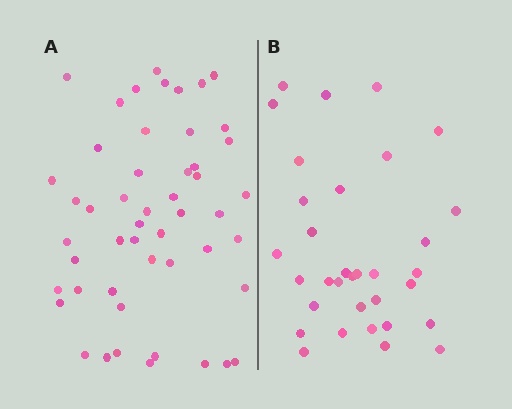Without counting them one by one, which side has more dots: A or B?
Region A (the left region) has more dots.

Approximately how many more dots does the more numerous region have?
Region A has approximately 15 more dots than region B.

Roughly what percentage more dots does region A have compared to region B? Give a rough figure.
About 50% more.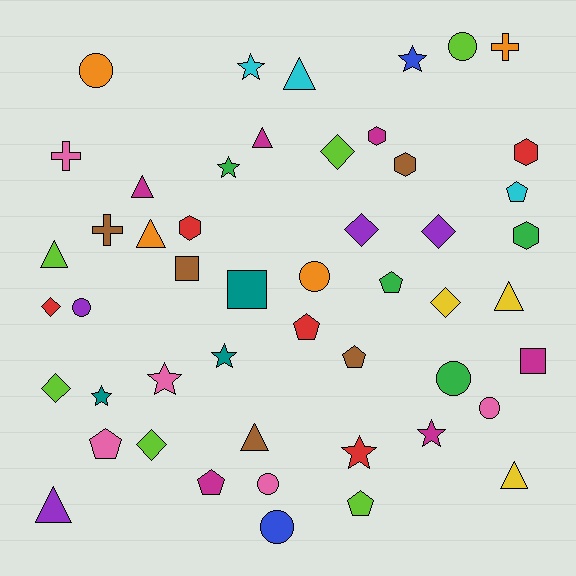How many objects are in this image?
There are 50 objects.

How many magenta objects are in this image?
There are 6 magenta objects.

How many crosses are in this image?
There are 3 crosses.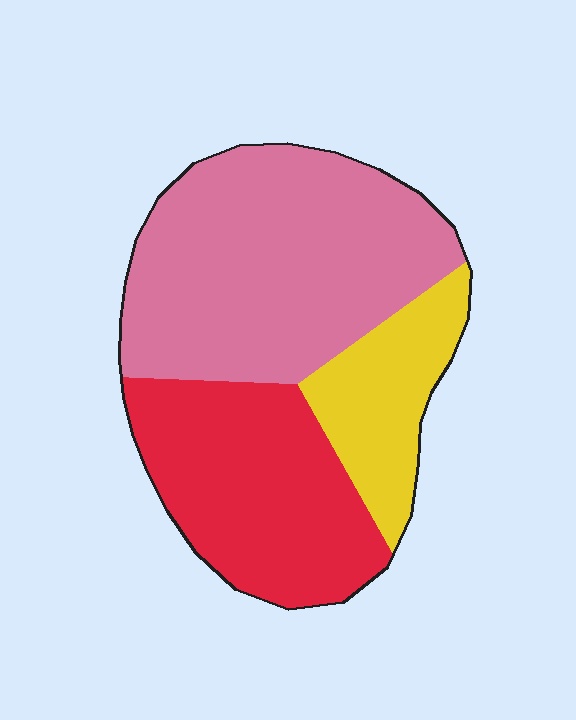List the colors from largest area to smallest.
From largest to smallest: pink, red, yellow.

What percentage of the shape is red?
Red covers 33% of the shape.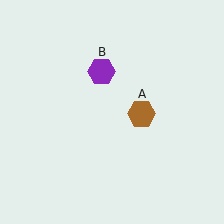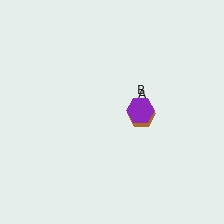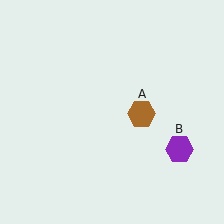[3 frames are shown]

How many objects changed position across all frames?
1 object changed position: purple hexagon (object B).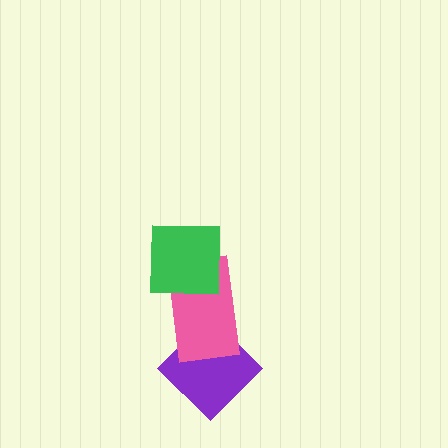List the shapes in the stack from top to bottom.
From top to bottom: the green square, the pink rectangle, the purple diamond.